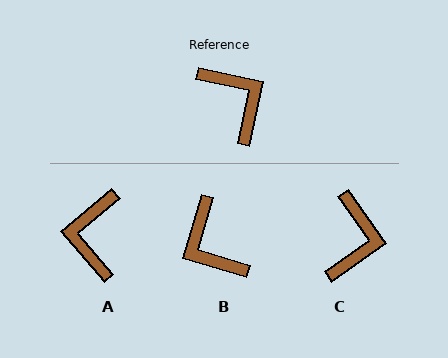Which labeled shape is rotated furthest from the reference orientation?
B, about 176 degrees away.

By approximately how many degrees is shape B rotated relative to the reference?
Approximately 176 degrees counter-clockwise.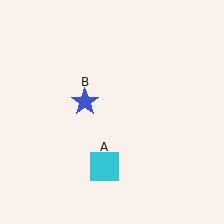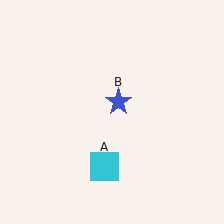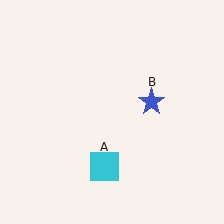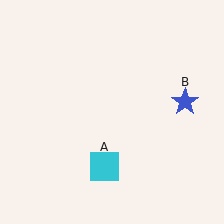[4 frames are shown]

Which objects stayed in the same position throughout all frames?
Cyan square (object A) remained stationary.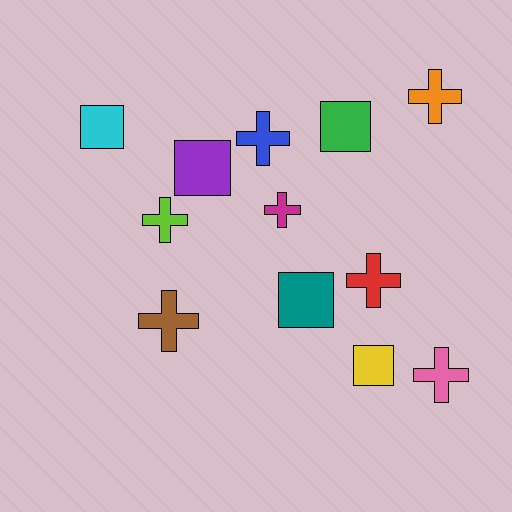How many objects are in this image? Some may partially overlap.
There are 12 objects.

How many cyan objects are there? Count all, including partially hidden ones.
There is 1 cyan object.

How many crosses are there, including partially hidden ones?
There are 7 crosses.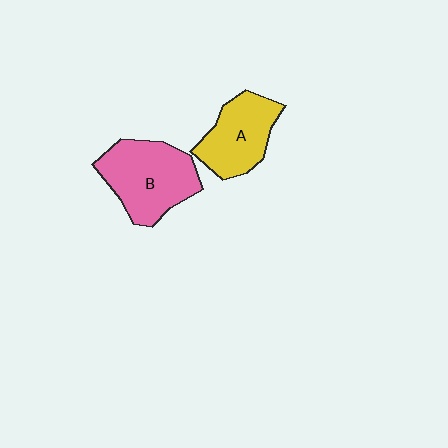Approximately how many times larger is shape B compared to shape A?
Approximately 1.3 times.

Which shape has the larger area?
Shape B (pink).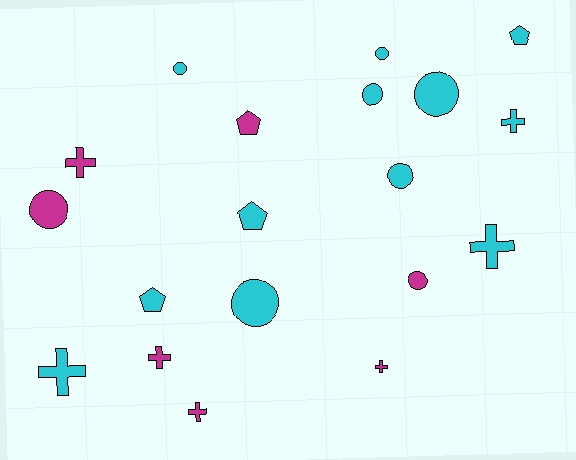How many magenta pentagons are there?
There is 1 magenta pentagon.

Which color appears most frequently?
Cyan, with 12 objects.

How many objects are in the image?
There are 19 objects.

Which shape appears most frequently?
Circle, with 8 objects.